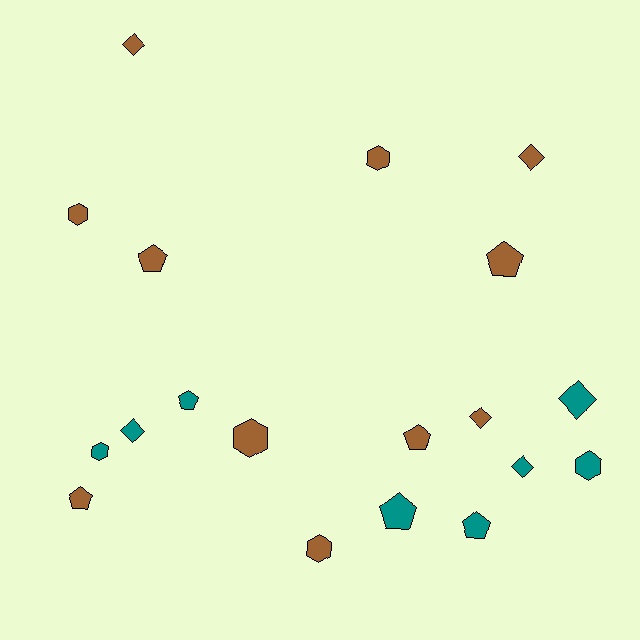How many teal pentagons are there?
There are 3 teal pentagons.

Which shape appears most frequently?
Pentagon, with 7 objects.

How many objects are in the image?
There are 19 objects.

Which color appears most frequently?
Brown, with 11 objects.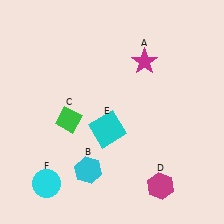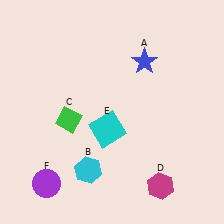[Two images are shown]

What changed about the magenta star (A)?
In Image 1, A is magenta. In Image 2, it changed to blue.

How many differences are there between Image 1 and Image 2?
There are 2 differences between the two images.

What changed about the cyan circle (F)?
In Image 1, F is cyan. In Image 2, it changed to purple.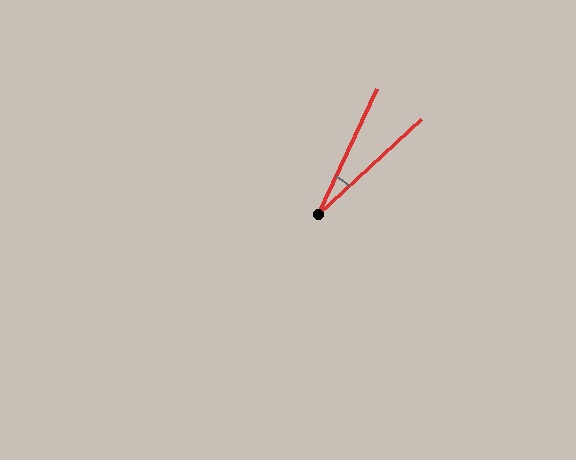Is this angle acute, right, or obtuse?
It is acute.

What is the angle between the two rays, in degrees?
Approximately 22 degrees.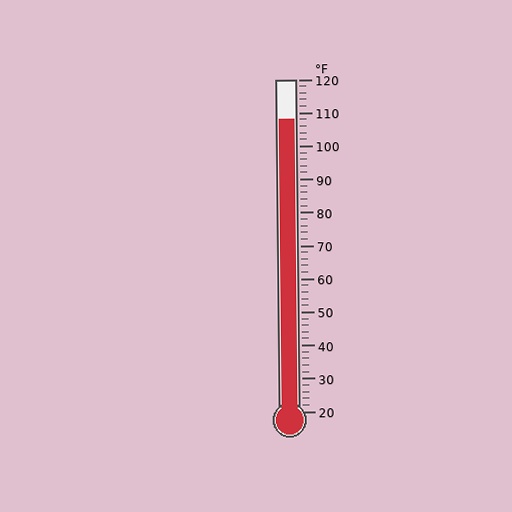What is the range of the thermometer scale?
The thermometer scale ranges from 20°F to 120°F.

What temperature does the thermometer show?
The thermometer shows approximately 108°F.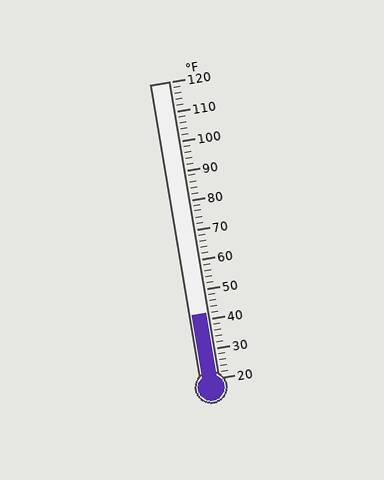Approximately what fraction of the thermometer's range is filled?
The thermometer is filled to approximately 20% of its range.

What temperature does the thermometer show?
The thermometer shows approximately 42°F.